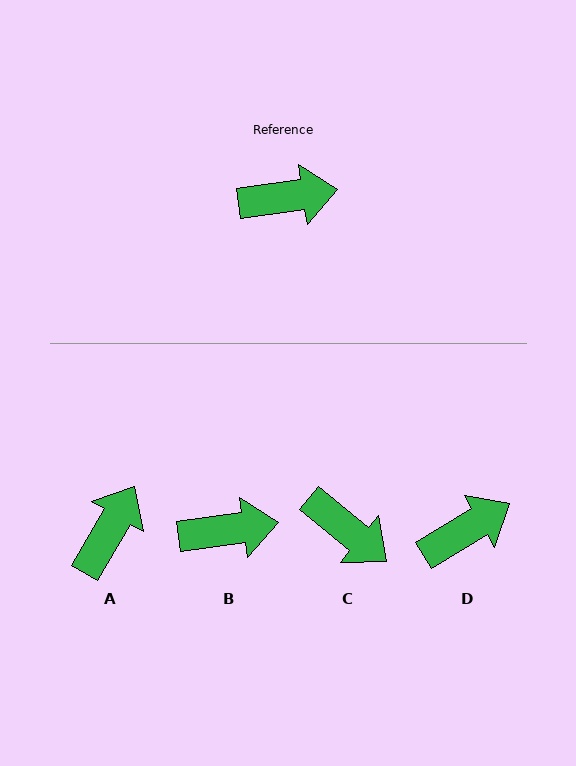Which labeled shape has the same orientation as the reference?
B.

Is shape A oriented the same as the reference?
No, it is off by about 52 degrees.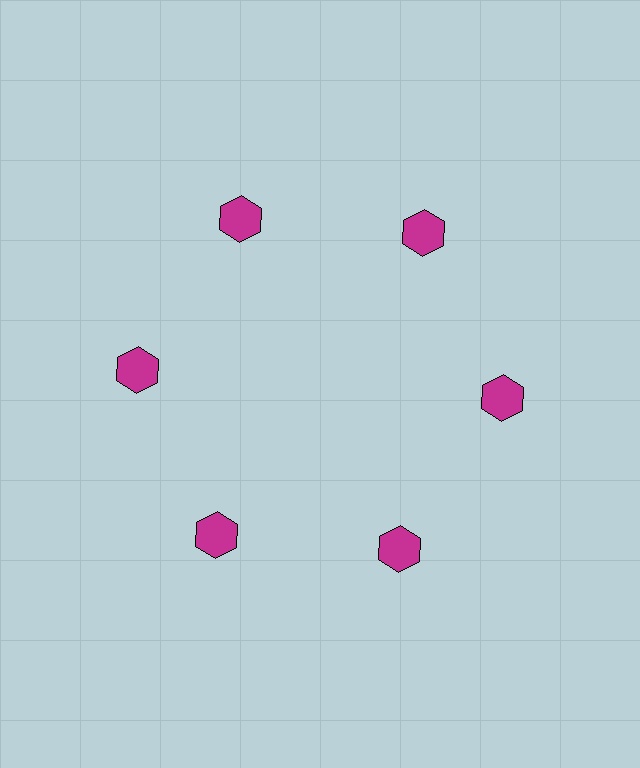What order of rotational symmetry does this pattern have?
This pattern has 6-fold rotational symmetry.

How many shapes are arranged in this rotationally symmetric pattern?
There are 6 shapes, arranged in 6 groups of 1.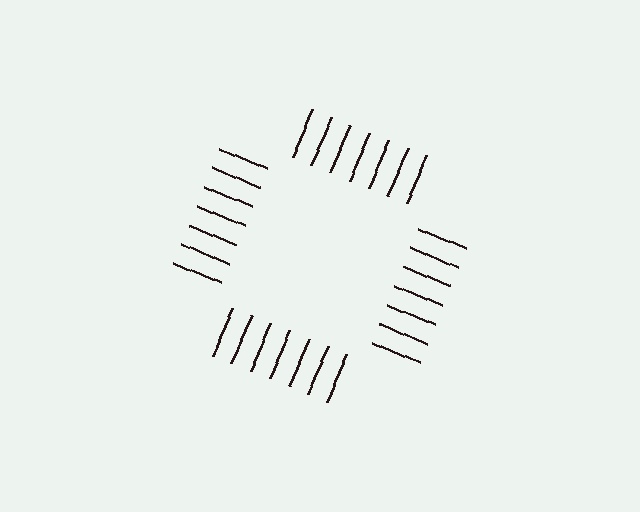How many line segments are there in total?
28 — 7 along each of the 4 edges.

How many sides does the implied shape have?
4 sides — the line-ends trace a square.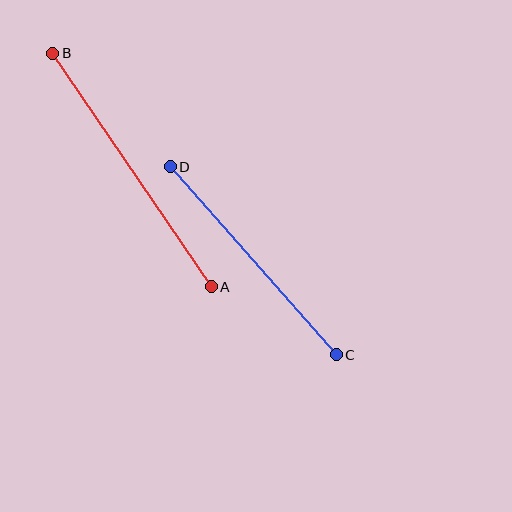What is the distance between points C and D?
The distance is approximately 251 pixels.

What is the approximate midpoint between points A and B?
The midpoint is at approximately (132, 170) pixels.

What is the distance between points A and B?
The distance is approximately 282 pixels.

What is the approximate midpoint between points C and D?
The midpoint is at approximately (253, 261) pixels.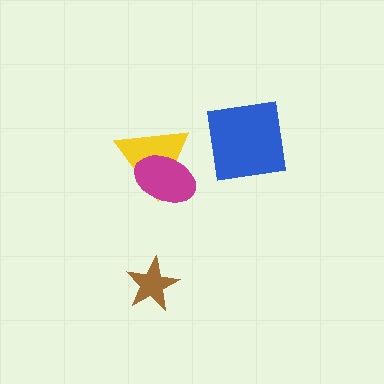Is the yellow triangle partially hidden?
Yes, it is partially covered by another shape.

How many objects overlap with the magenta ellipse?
1 object overlaps with the magenta ellipse.